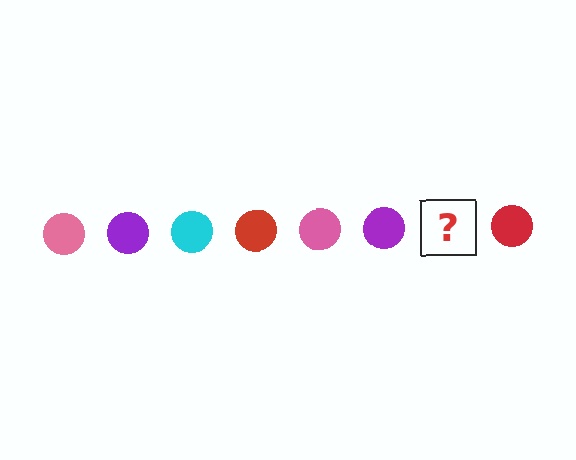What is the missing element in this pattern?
The missing element is a cyan circle.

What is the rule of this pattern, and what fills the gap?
The rule is that the pattern cycles through pink, purple, cyan, red circles. The gap should be filled with a cyan circle.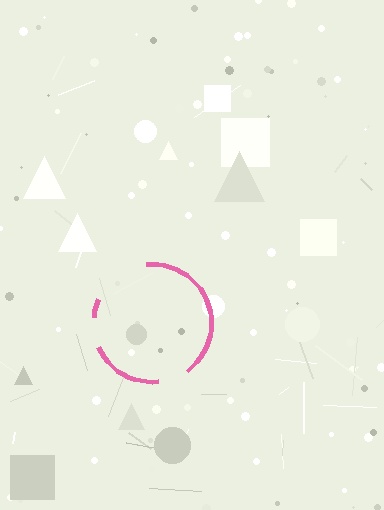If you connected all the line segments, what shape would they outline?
They would outline a circle.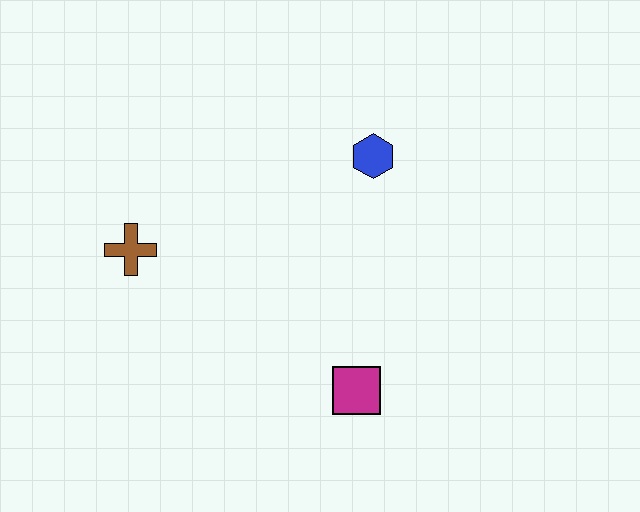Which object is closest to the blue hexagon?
The magenta square is closest to the blue hexagon.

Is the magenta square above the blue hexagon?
No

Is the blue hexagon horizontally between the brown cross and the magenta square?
No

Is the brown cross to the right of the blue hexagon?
No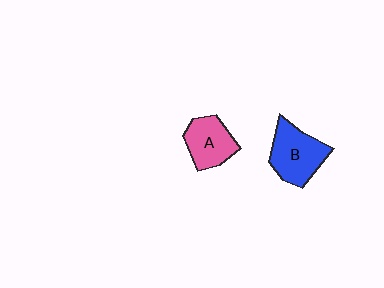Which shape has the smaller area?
Shape A (pink).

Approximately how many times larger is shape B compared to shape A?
Approximately 1.2 times.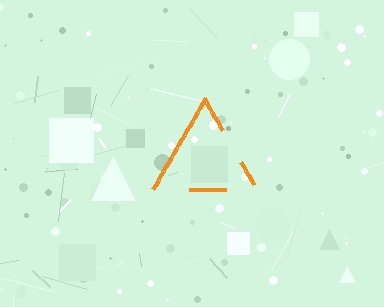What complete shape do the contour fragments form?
The contour fragments form a triangle.